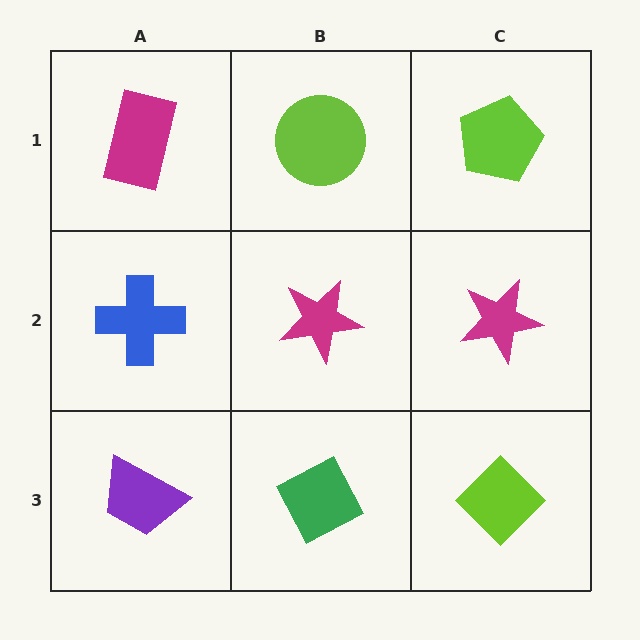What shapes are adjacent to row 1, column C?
A magenta star (row 2, column C), a lime circle (row 1, column B).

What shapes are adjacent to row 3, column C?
A magenta star (row 2, column C), a green diamond (row 3, column B).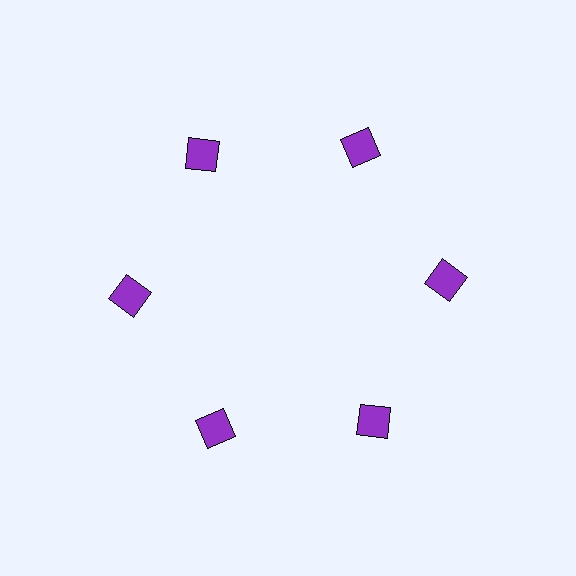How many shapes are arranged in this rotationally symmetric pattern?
There are 6 shapes, arranged in 6 groups of 1.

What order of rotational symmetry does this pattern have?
This pattern has 6-fold rotational symmetry.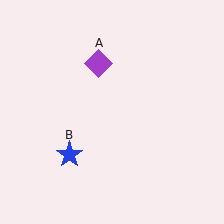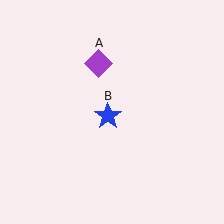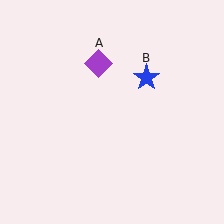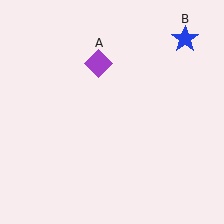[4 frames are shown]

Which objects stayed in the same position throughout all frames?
Purple diamond (object A) remained stationary.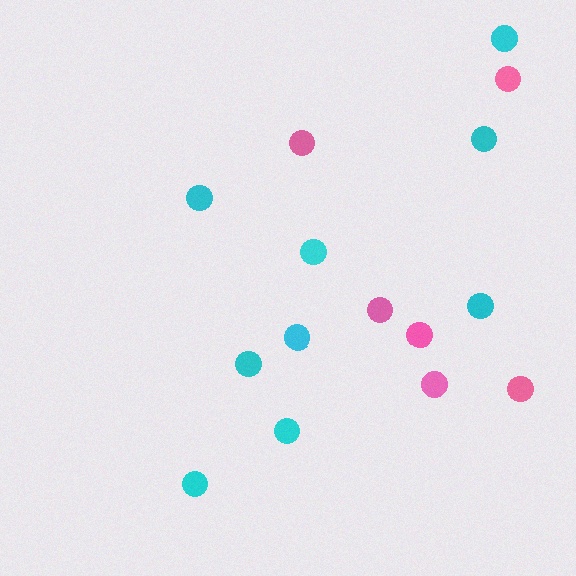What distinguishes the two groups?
There are 2 groups: one group of cyan circles (9) and one group of pink circles (6).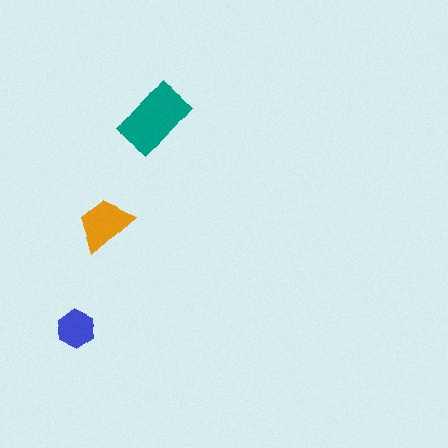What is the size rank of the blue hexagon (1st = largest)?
3rd.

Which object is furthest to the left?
The blue hexagon is leftmost.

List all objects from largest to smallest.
The teal rectangle, the orange trapezoid, the blue hexagon.